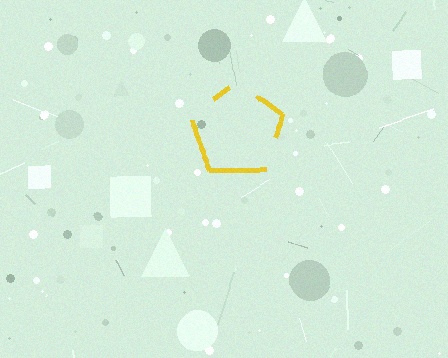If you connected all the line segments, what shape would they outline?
They would outline a pentagon.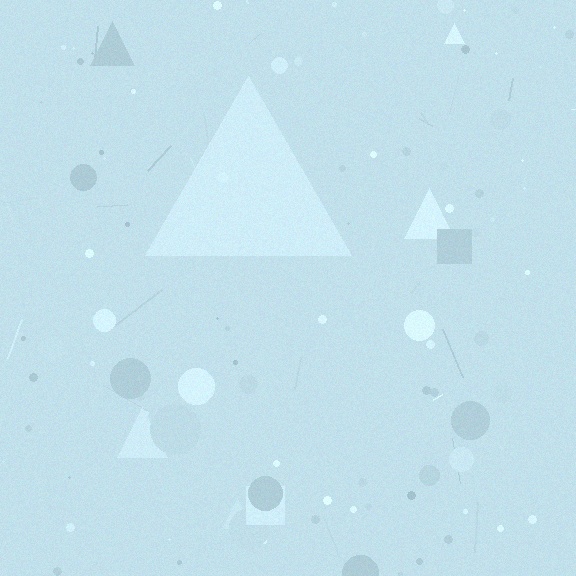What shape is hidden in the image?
A triangle is hidden in the image.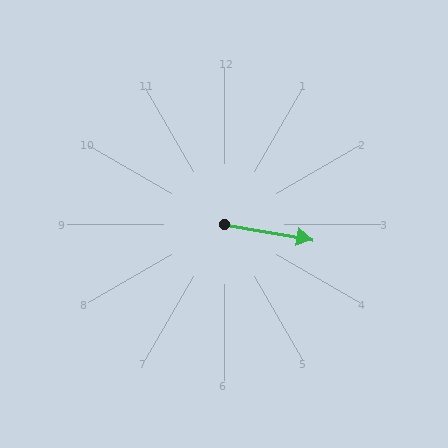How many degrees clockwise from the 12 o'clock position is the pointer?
Approximately 100 degrees.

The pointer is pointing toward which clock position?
Roughly 3 o'clock.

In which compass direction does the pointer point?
East.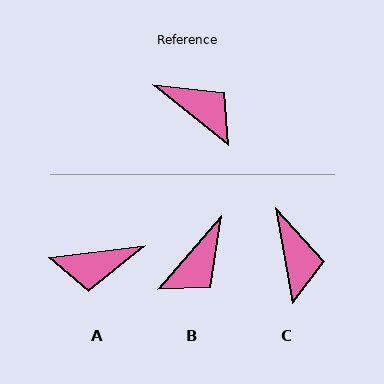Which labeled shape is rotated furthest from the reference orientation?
A, about 134 degrees away.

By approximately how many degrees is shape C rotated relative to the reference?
Approximately 41 degrees clockwise.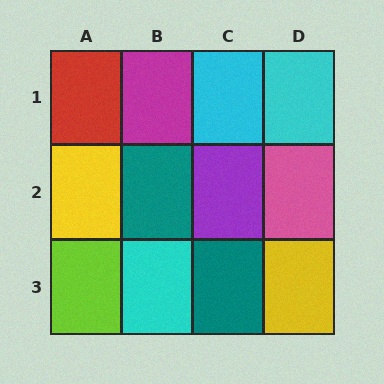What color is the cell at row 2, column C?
Purple.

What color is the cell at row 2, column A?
Yellow.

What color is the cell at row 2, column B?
Teal.